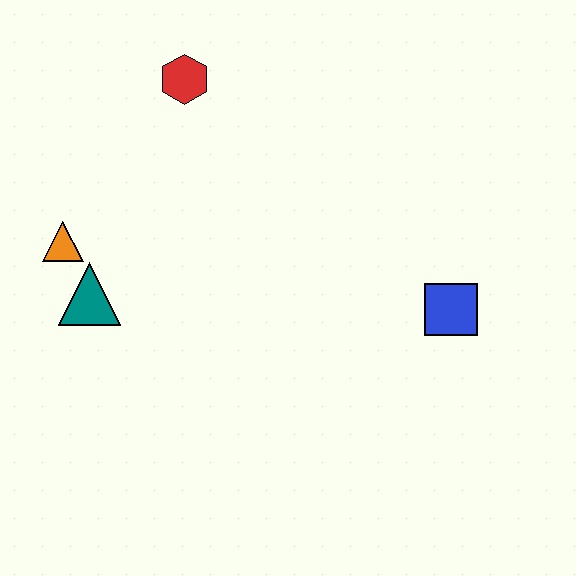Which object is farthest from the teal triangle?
The blue square is farthest from the teal triangle.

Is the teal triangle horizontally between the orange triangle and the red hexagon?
Yes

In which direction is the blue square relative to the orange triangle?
The blue square is to the right of the orange triangle.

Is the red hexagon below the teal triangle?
No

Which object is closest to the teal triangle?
The orange triangle is closest to the teal triangle.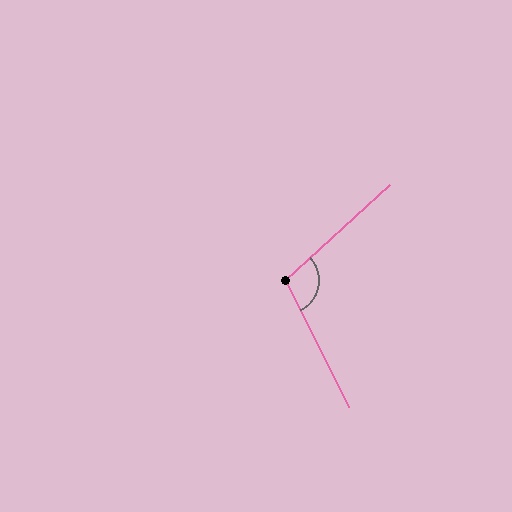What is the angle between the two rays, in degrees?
Approximately 106 degrees.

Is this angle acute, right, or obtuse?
It is obtuse.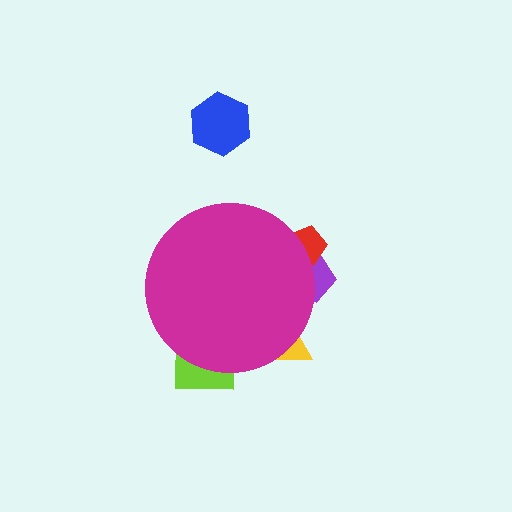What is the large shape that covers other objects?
A magenta circle.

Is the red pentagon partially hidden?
Yes, the red pentagon is partially hidden behind the magenta circle.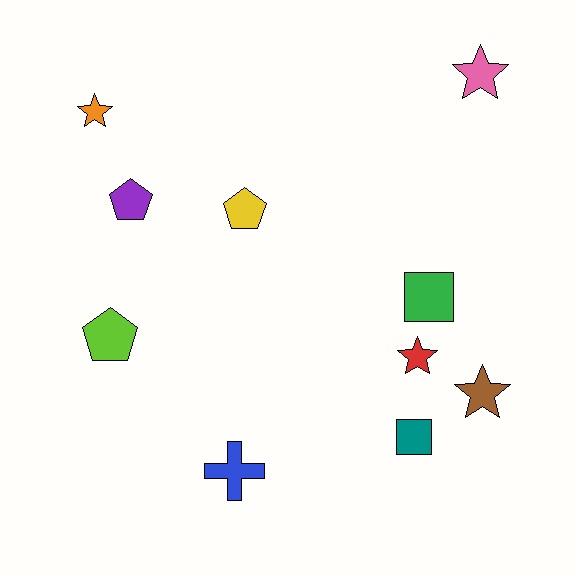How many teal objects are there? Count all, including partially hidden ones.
There is 1 teal object.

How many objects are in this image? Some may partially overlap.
There are 10 objects.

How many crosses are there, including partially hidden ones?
There is 1 cross.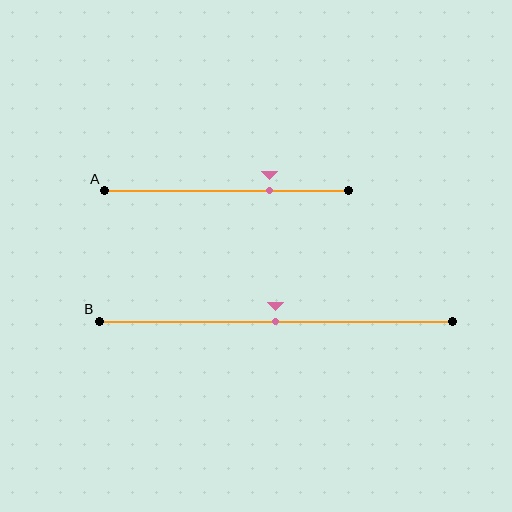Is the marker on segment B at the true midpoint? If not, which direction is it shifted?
Yes, the marker on segment B is at the true midpoint.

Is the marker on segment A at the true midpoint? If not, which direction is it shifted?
No, the marker on segment A is shifted to the right by about 18% of the segment length.